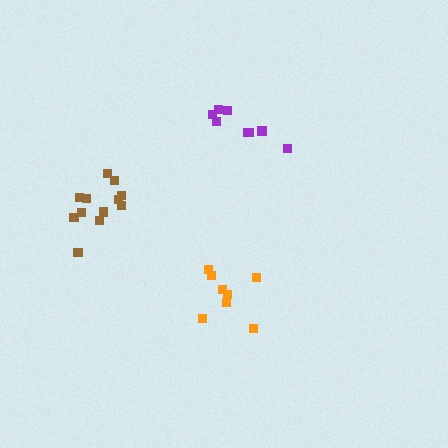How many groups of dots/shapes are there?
There are 3 groups.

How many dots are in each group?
Group 1: 8 dots, Group 2: 8 dots, Group 3: 12 dots (28 total).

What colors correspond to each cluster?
The clusters are colored: purple, orange, brown.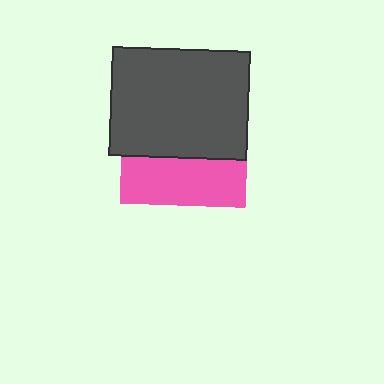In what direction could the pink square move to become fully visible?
The pink square could move down. That would shift it out from behind the dark gray rectangle entirely.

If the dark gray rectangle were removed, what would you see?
You would see the complete pink square.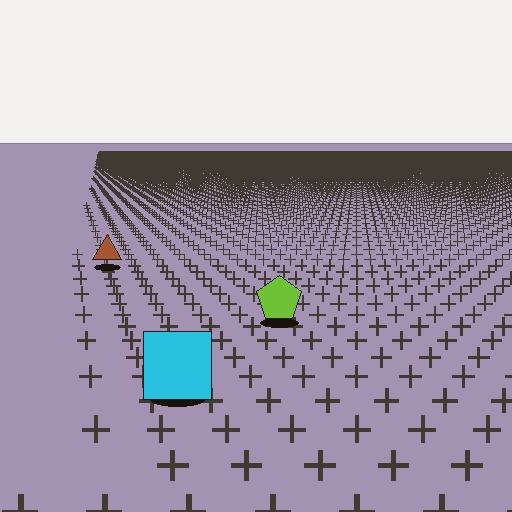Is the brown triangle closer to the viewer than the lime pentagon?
No. The lime pentagon is closer — you can tell from the texture gradient: the ground texture is coarser near it.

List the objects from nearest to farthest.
From nearest to farthest: the cyan square, the lime pentagon, the brown triangle.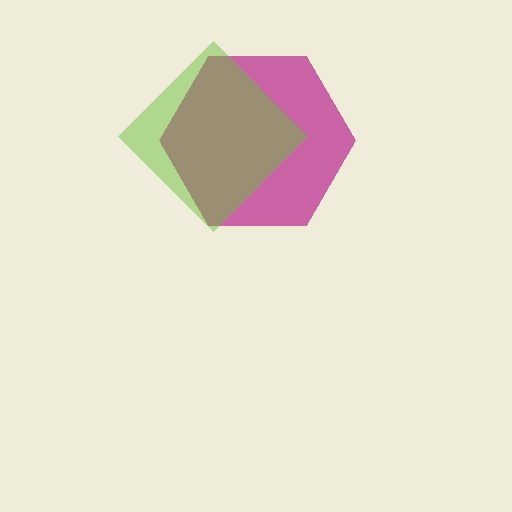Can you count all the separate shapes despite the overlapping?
Yes, there are 2 separate shapes.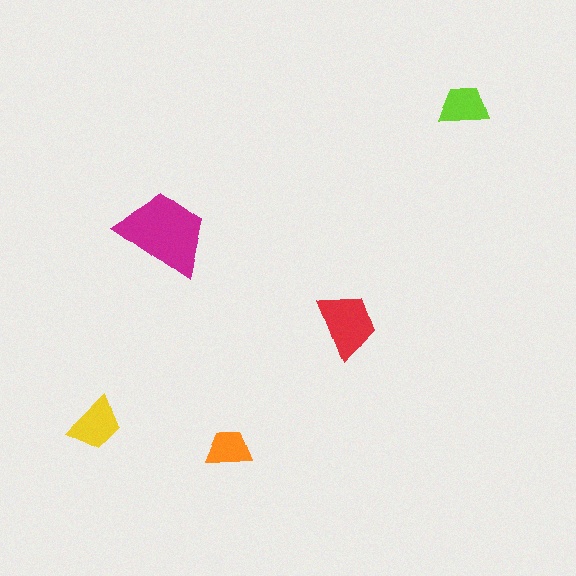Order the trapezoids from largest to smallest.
the magenta one, the red one, the yellow one, the lime one, the orange one.